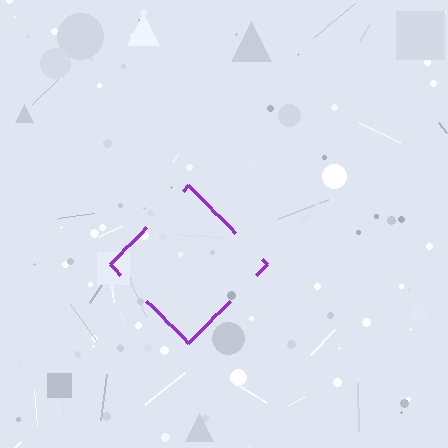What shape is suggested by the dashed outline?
The dashed outline suggests a diamond.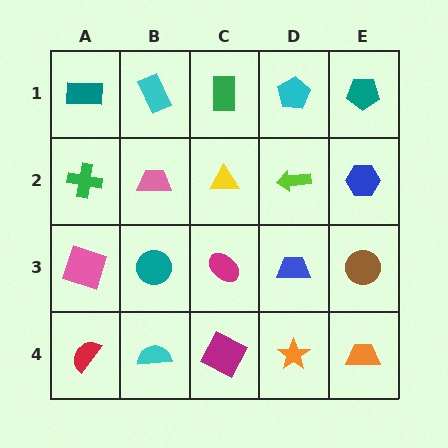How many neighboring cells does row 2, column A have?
3.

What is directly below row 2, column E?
A brown circle.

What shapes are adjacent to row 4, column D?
A blue trapezoid (row 3, column D), a magenta square (row 4, column C), an orange trapezoid (row 4, column E).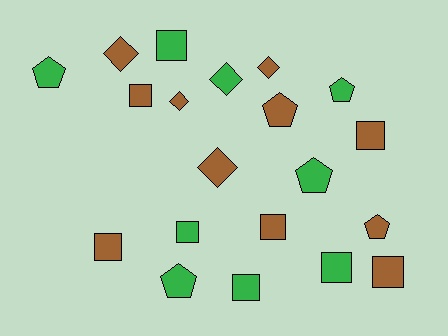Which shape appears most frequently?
Square, with 9 objects.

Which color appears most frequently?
Brown, with 11 objects.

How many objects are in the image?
There are 20 objects.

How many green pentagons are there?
There are 4 green pentagons.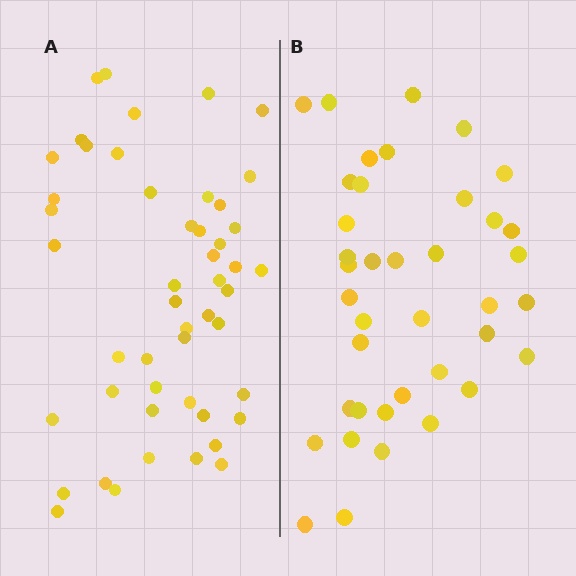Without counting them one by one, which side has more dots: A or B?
Region A (the left region) has more dots.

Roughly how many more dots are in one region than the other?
Region A has roughly 10 or so more dots than region B.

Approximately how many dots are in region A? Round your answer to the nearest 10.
About 50 dots. (The exact count is 49, which rounds to 50.)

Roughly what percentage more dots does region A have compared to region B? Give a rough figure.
About 25% more.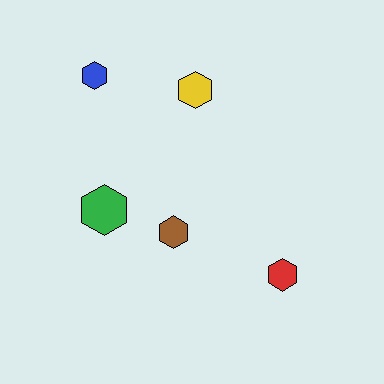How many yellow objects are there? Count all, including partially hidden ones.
There is 1 yellow object.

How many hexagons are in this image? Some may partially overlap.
There are 5 hexagons.